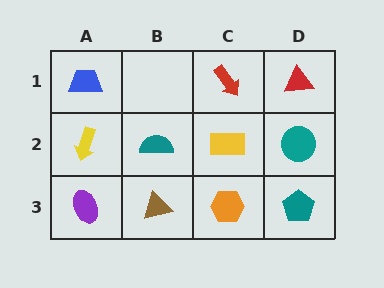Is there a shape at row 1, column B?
No, that cell is empty.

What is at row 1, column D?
A red triangle.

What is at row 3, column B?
A brown triangle.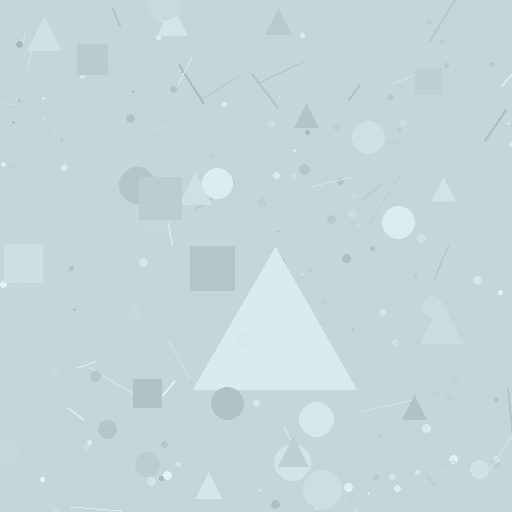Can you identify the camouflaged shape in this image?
The camouflaged shape is a triangle.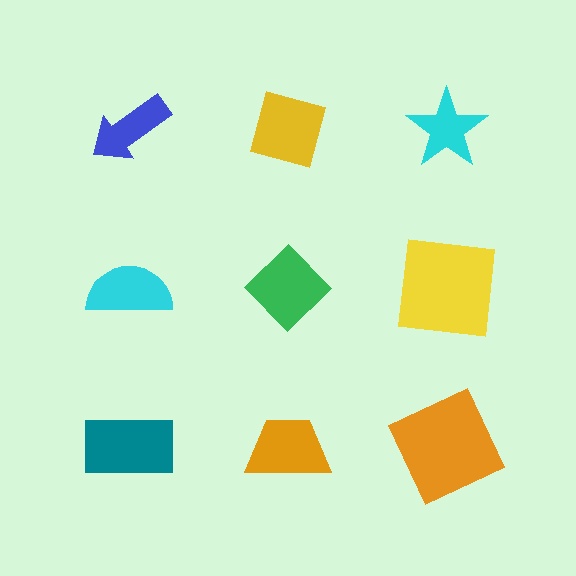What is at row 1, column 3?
A cyan star.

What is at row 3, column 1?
A teal rectangle.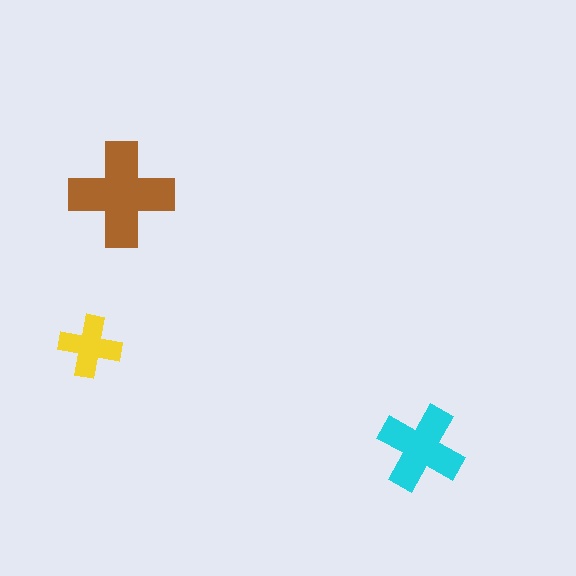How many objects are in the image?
There are 3 objects in the image.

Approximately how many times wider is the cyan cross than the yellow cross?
About 1.5 times wider.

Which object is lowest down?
The cyan cross is bottommost.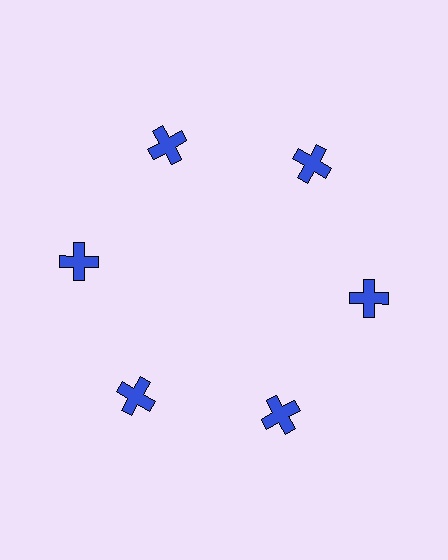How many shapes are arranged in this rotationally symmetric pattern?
There are 6 shapes, arranged in 6 groups of 1.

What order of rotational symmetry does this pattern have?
This pattern has 6-fold rotational symmetry.